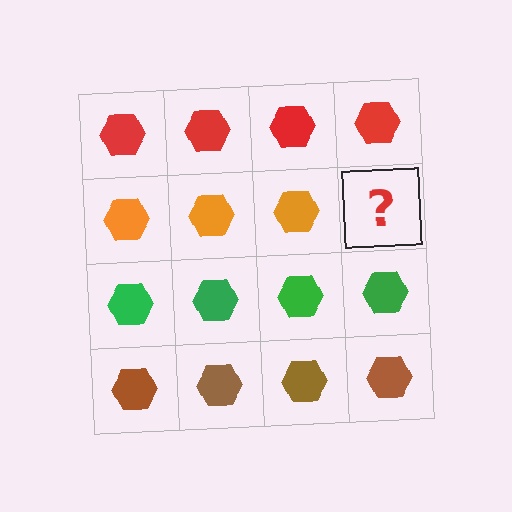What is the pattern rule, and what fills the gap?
The rule is that each row has a consistent color. The gap should be filled with an orange hexagon.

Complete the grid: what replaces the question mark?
The question mark should be replaced with an orange hexagon.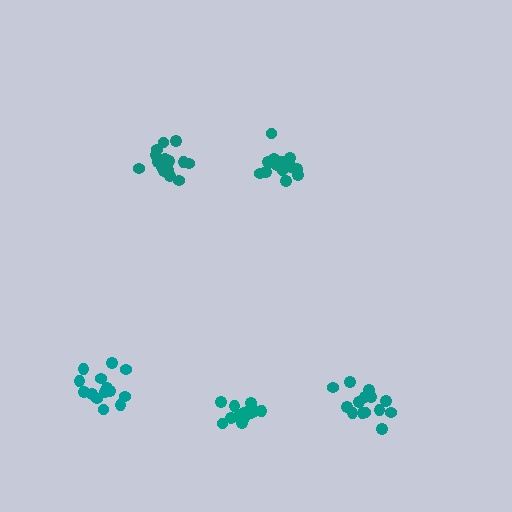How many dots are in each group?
Group 1: 17 dots, Group 2: 14 dots, Group 3: 14 dots, Group 4: 16 dots, Group 5: 15 dots (76 total).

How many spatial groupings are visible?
There are 5 spatial groupings.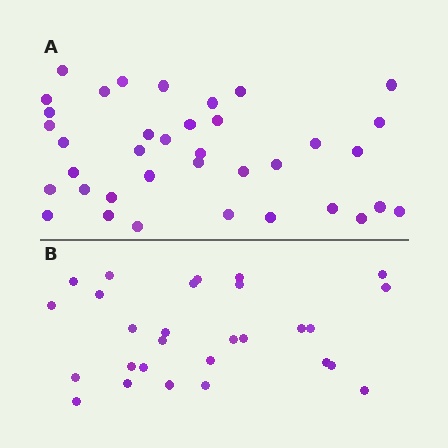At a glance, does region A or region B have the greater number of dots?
Region A (the top region) has more dots.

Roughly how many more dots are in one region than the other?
Region A has roughly 8 or so more dots than region B.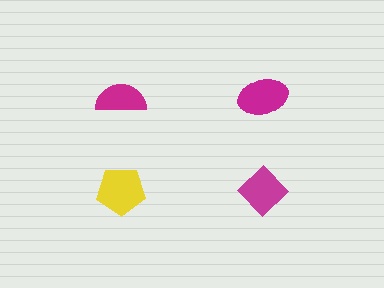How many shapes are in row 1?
2 shapes.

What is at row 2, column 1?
A yellow pentagon.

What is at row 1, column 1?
A magenta semicircle.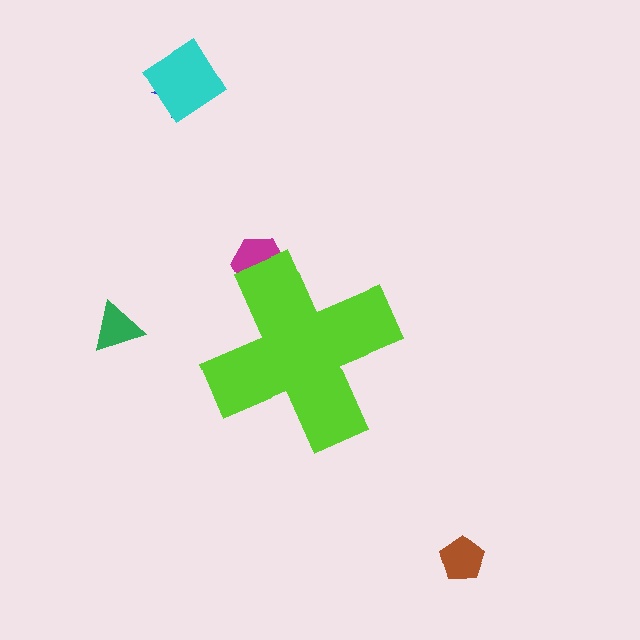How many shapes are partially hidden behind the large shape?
1 shape is partially hidden.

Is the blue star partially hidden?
No, the blue star is fully visible.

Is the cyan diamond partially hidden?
No, the cyan diamond is fully visible.